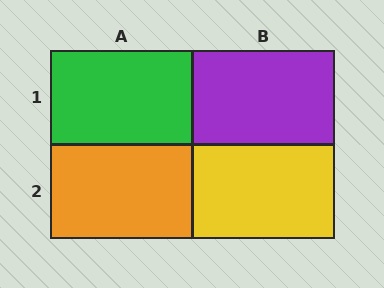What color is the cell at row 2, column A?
Orange.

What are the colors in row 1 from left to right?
Green, purple.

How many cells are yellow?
1 cell is yellow.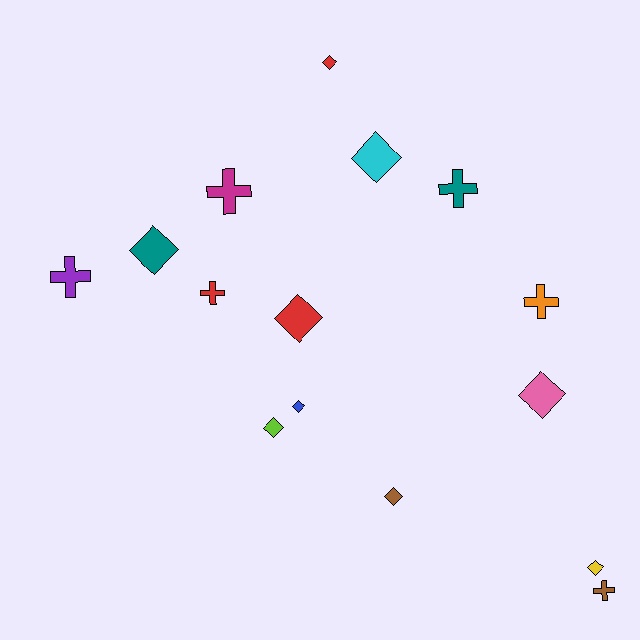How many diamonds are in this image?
There are 9 diamonds.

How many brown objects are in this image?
There are 2 brown objects.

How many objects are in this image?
There are 15 objects.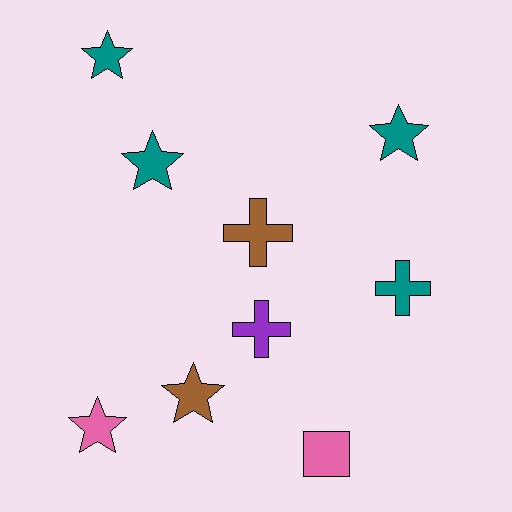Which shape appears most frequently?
Star, with 5 objects.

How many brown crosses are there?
There is 1 brown cross.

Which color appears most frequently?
Teal, with 4 objects.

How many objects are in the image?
There are 9 objects.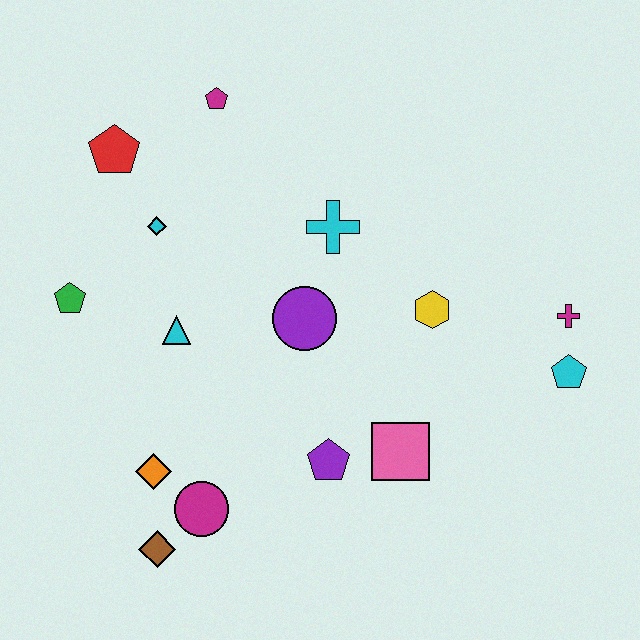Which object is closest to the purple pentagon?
The pink square is closest to the purple pentagon.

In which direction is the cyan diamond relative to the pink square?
The cyan diamond is to the left of the pink square.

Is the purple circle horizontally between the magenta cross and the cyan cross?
No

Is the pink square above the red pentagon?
No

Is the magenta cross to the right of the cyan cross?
Yes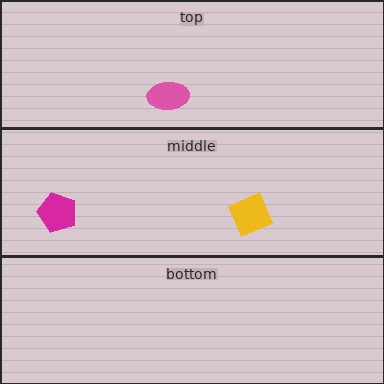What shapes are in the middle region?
The magenta pentagon, the yellow square.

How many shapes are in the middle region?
2.